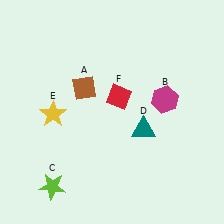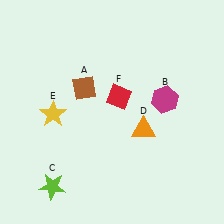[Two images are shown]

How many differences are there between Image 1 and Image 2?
There is 1 difference between the two images.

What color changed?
The triangle (D) changed from teal in Image 1 to orange in Image 2.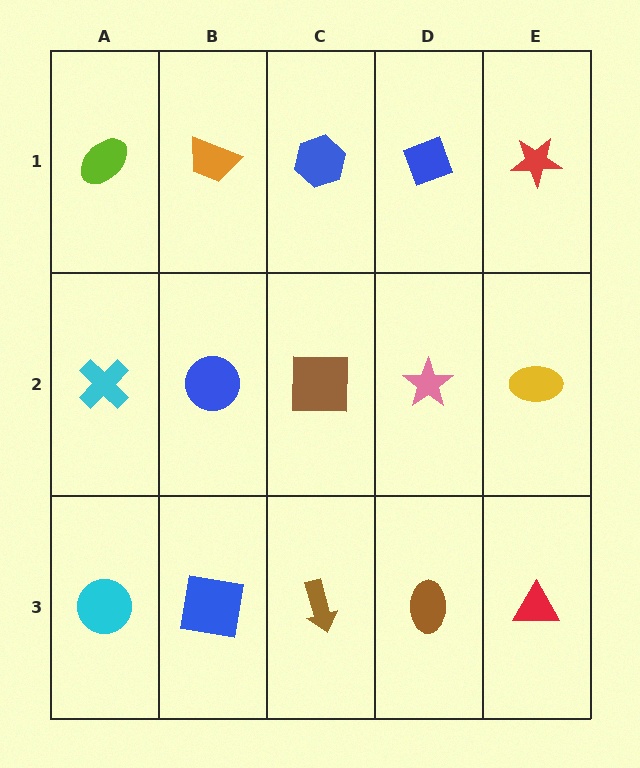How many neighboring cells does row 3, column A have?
2.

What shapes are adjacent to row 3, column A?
A cyan cross (row 2, column A), a blue square (row 3, column B).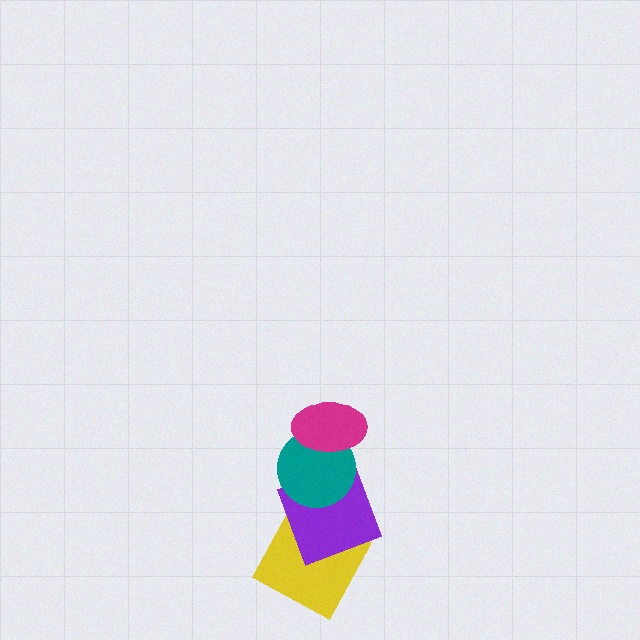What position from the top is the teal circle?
The teal circle is 2nd from the top.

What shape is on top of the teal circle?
The magenta ellipse is on top of the teal circle.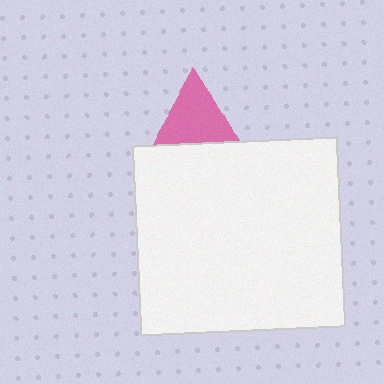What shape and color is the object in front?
The object in front is a white rectangle.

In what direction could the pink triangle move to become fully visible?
The pink triangle could move up. That would shift it out from behind the white rectangle entirely.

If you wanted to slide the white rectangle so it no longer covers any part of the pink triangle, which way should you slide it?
Slide it down — that is the most direct way to separate the two shapes.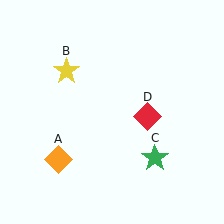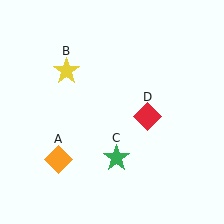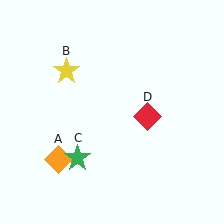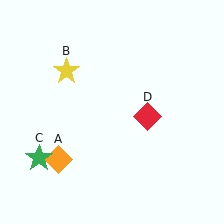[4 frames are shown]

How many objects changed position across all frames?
1 object changed position: green star (object C).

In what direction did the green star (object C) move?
The green star (object C) moved left.